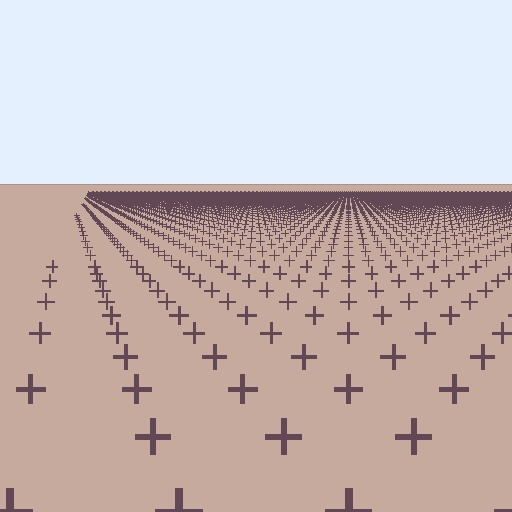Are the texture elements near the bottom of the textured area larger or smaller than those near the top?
Larger. Near the bottom, elements are closer to the viewer and appear at a bigger on-screen size.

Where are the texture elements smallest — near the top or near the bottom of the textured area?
Near the top.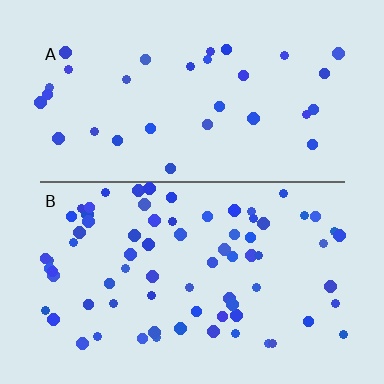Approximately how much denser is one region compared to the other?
Approximately 2.4× — region B over region A.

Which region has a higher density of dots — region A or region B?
B (the bottom).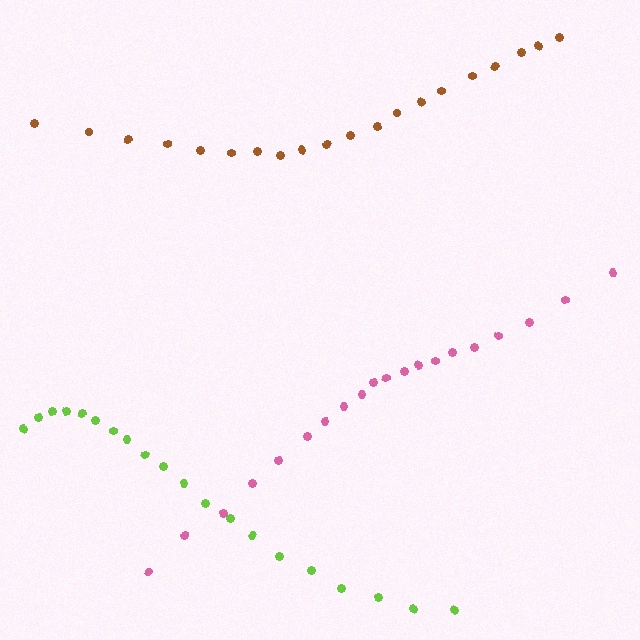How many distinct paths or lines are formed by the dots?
There are 3 distinct paths.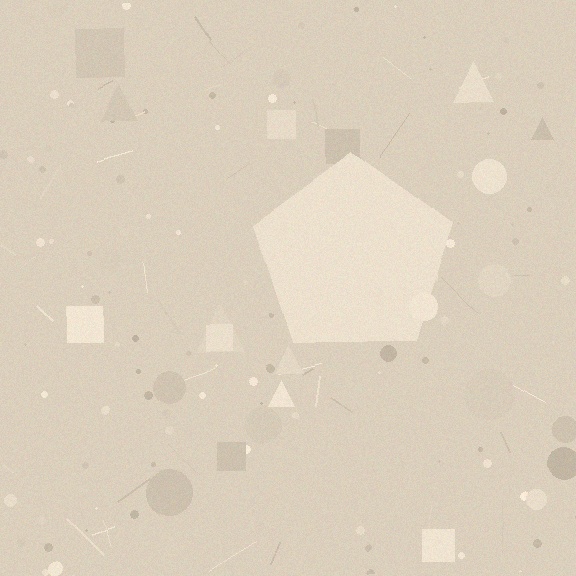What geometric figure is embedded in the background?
A pentagon is embedded in the background.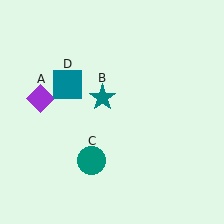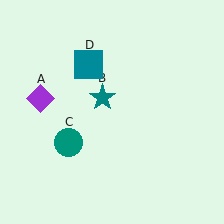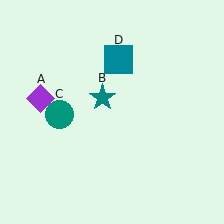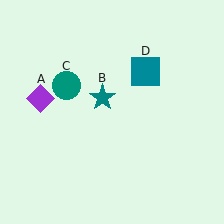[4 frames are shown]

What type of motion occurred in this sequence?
The teal circle (object C), teal square (object D) rotated clockwise around the center of the scene.